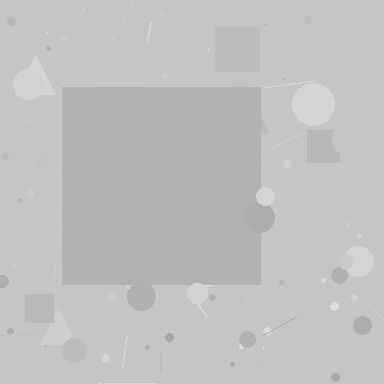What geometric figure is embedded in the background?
A square is embedded in the background.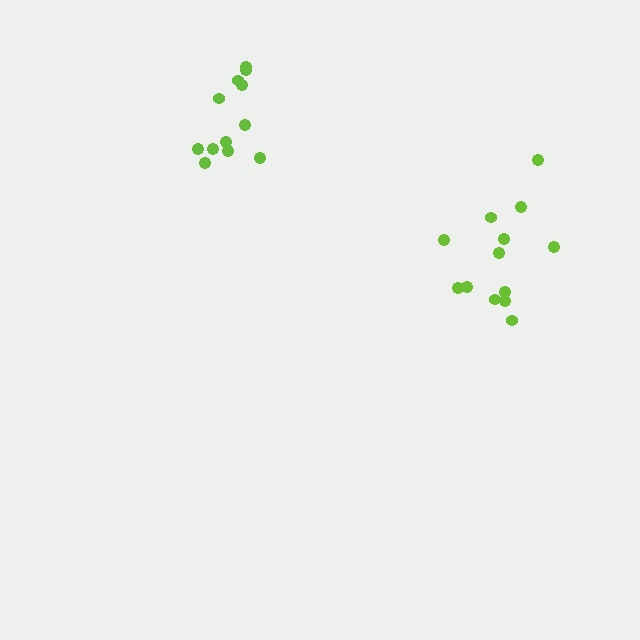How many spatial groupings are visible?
There are 2 spatial groupings.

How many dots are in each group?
Group 1: 12 dots, Group 2: 13 dots (25 total).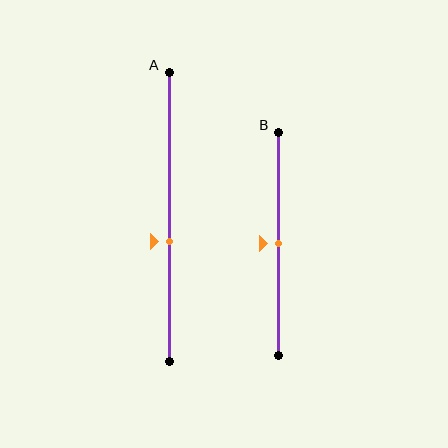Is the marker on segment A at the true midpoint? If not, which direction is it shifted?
No, the marker on segment A is shifted downward by about 8% of the segment length.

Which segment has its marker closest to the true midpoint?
Segment B has its marker closest to the true midpoint.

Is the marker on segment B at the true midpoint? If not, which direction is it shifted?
Yes, the marker on segment B is at the true midpoint.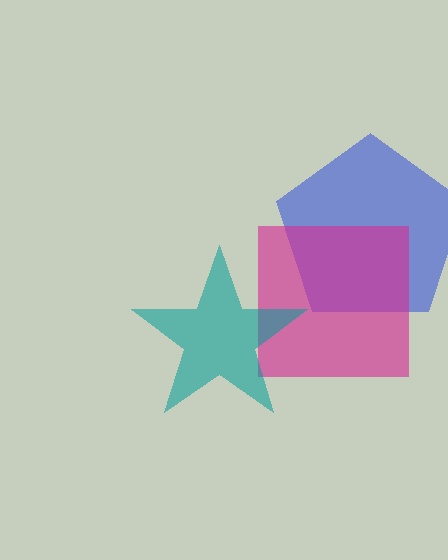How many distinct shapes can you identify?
There are 3 distinct shapes: a blue pentagon, a magenta square, a teal star.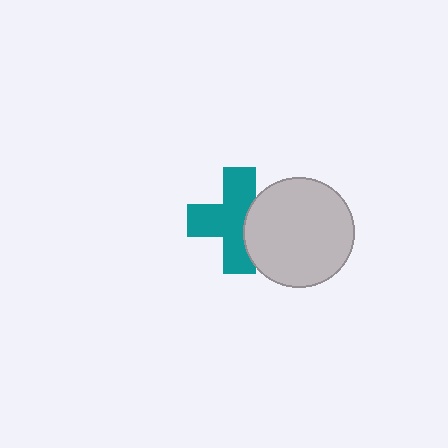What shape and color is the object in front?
The object in front is a light gray circle.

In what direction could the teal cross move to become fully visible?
The teal cross could move left. That would shift it out from behind the light gray circle entirely.